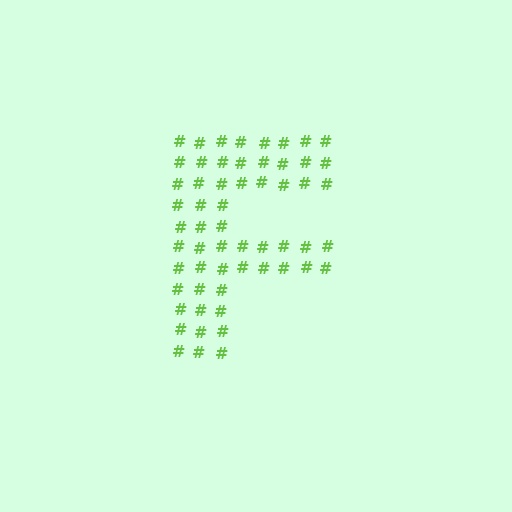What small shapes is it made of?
It is made of small hash symbols.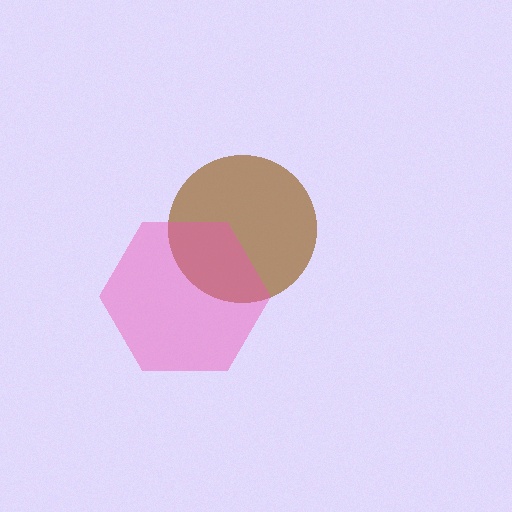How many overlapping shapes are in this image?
There are 2 overlapping shapes in the image.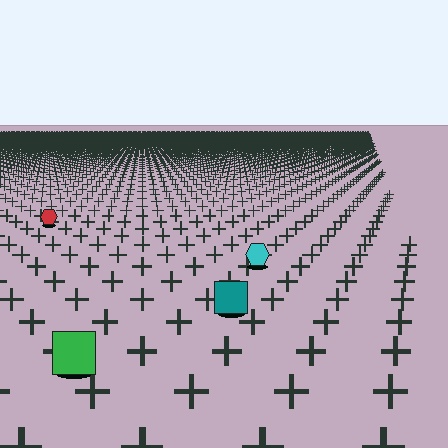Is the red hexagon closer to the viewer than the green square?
No. The green square is closer — you can tell from the texture gradient: the ground texture is coarser near it.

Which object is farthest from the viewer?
The red hexagon is farthest from the viewer. It appears smaller and the ground texture around it is denser.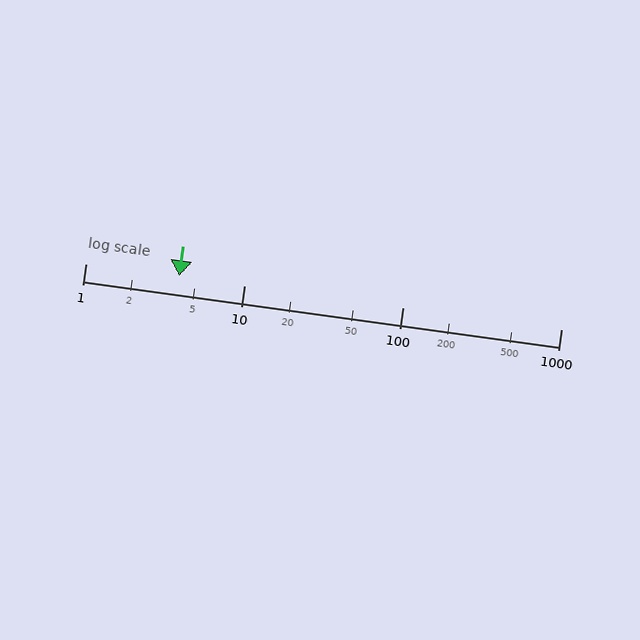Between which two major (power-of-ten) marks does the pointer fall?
The pointer is between 1 and 10.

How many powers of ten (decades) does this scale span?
The scale spans 3 decades, from 1 to 1000.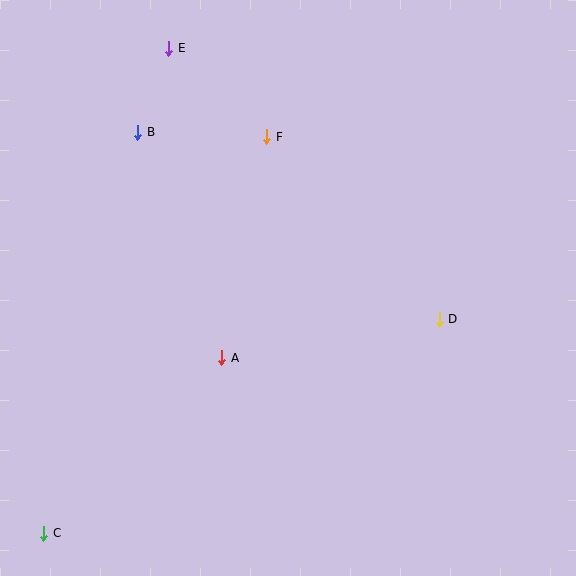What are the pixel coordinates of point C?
Point C is at (44, 533).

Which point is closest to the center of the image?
Point A at (222, 358) is closest to the center.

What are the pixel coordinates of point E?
Point E is at (169, 48).